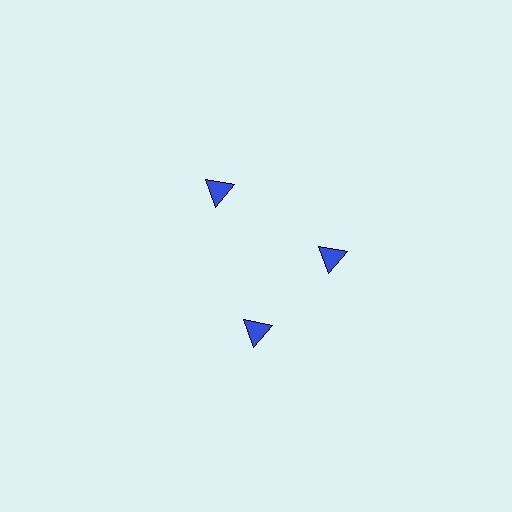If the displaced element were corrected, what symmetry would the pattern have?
It would have 3-fold rotational symmetry — the pattern would map onto itself every 120 degrees.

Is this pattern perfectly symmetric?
No. The 3 blue triangles are arranged in a ring, but one element near the 7 o'clock position is rotated out of alignment along the ring, breaking the 3-fold rotational symmetry.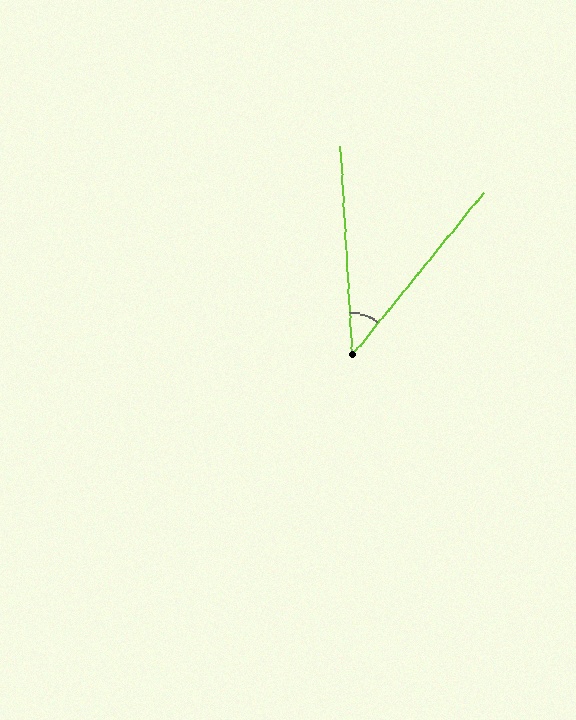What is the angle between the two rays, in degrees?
Approximately 42 degrees.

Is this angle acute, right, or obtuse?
It is acute.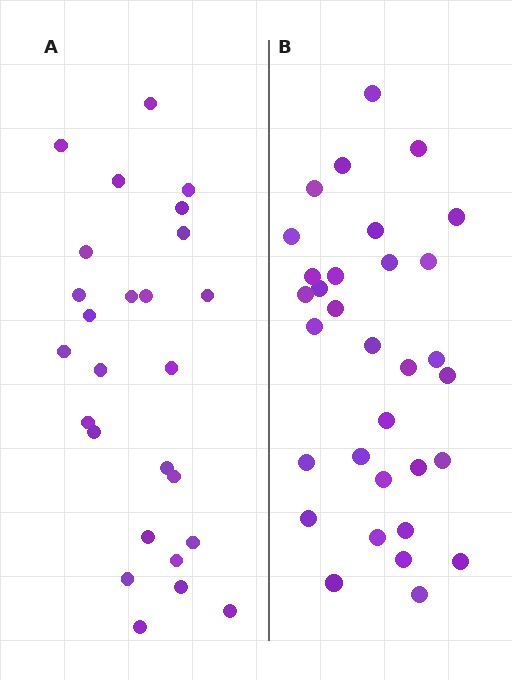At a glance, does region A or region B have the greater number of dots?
Region B (the right region) has more dots.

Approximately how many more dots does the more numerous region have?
Region B has about 6 more dots than region A.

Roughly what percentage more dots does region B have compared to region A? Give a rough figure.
About 25% more.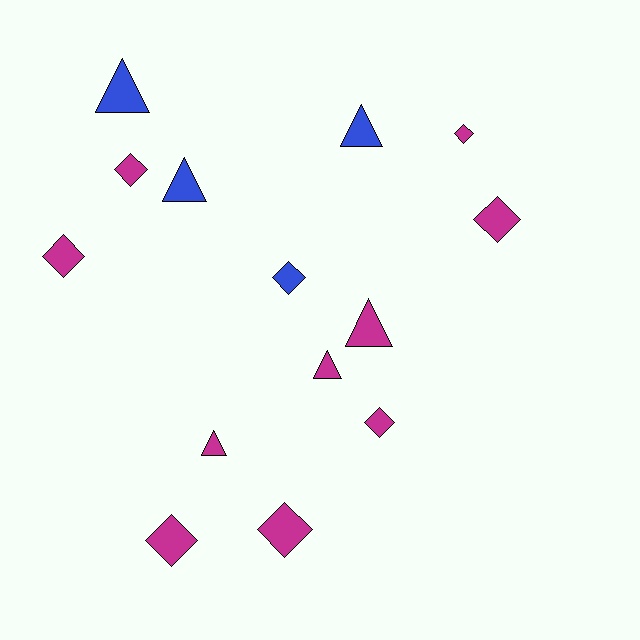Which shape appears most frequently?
Diamond, with 8 objects.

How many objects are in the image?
There are 14 objects.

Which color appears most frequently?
Magenta, with 10 objects.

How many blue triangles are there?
There are 3 blue triangles.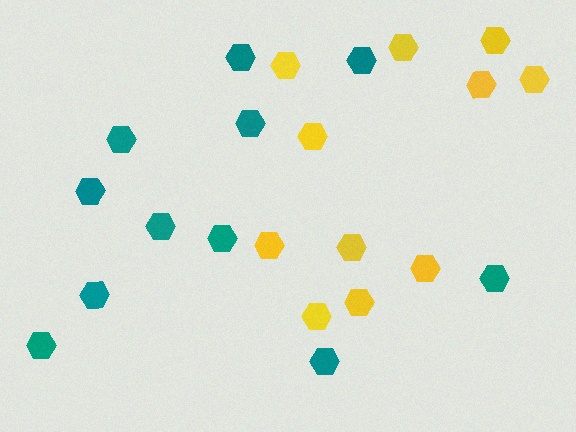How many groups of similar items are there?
There are 2 groups: one group of yellow hexagons (11) and one group of teal hexagons (11).